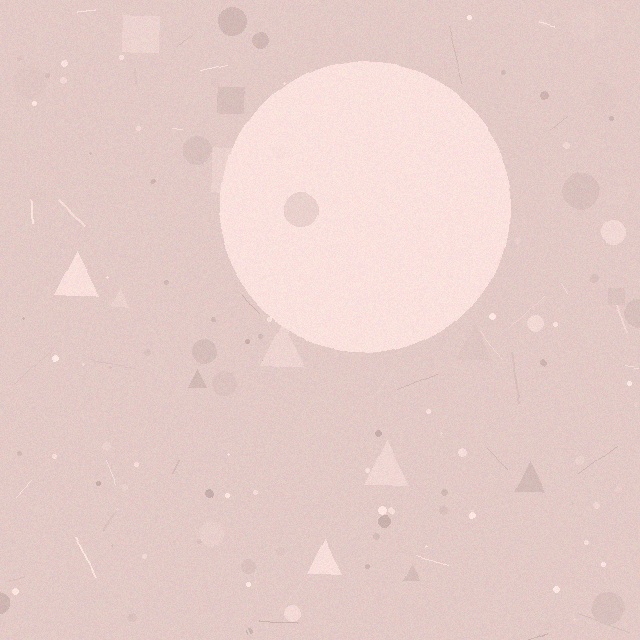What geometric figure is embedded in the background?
A circle is embedded in the background.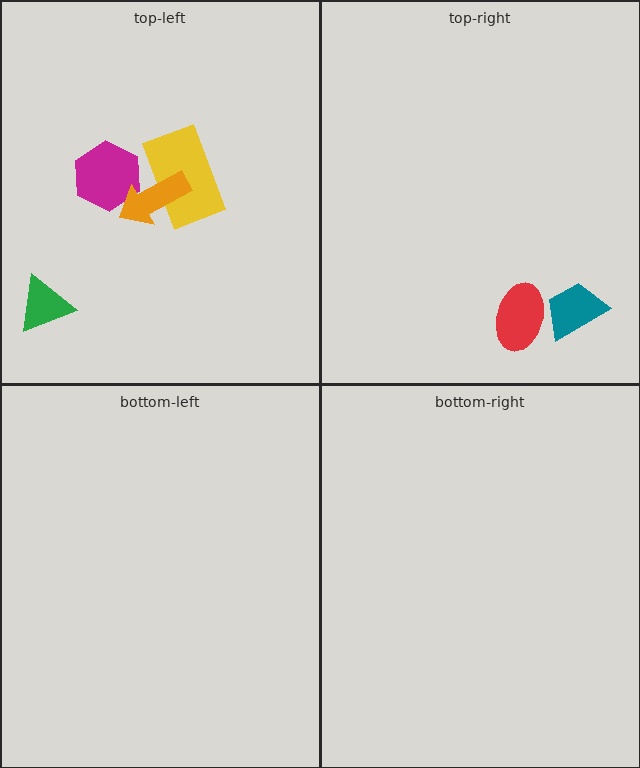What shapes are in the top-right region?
The red ellipse, the teal trapezoid.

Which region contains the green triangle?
The top-left region.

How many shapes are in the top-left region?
4.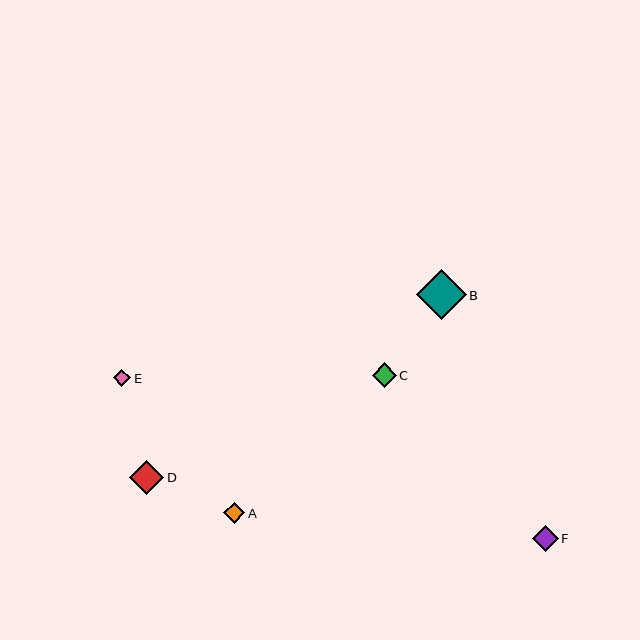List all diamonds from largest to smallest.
From largest to smallest: B, D, F, C, A, E.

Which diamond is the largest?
Diamond B is the largest with a size of approximately 49 pixels.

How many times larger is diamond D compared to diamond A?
Diamond D is approximately 1.6 times the size of diamond A.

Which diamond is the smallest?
Diamond E is the smallest with a size of approximately 17 pixels.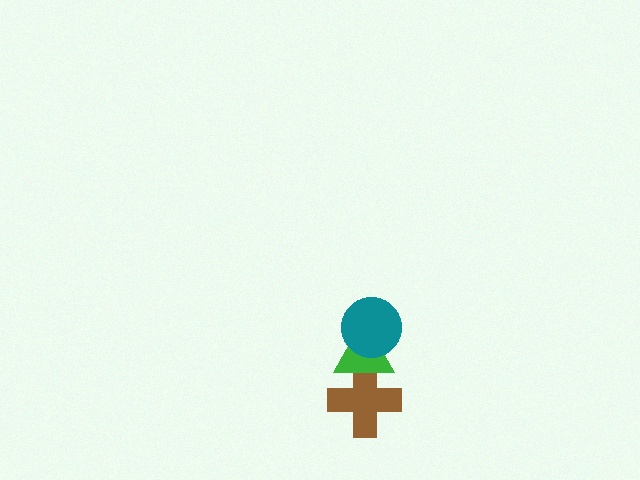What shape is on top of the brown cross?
The green triangle is on top of the brown cross.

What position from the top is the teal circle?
The teal circle is 1st from the top.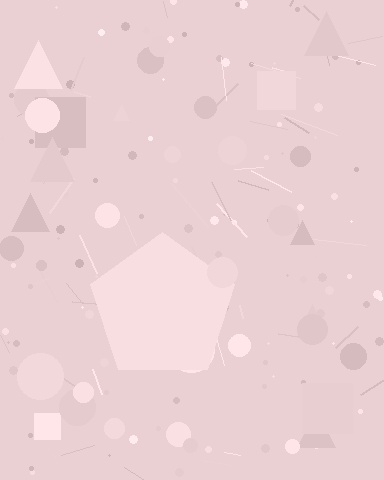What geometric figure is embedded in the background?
A pentagon is embedded in the background.